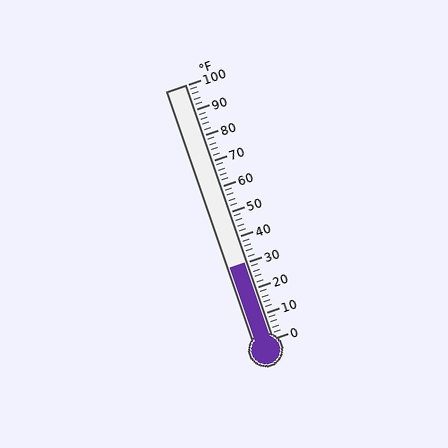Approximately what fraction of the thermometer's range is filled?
The thermometer is filled to approximately 30% of its range.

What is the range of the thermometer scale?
The thermometer scale ranges from 0°F to 100°F.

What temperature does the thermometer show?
The thermometer shows approximately 30°F.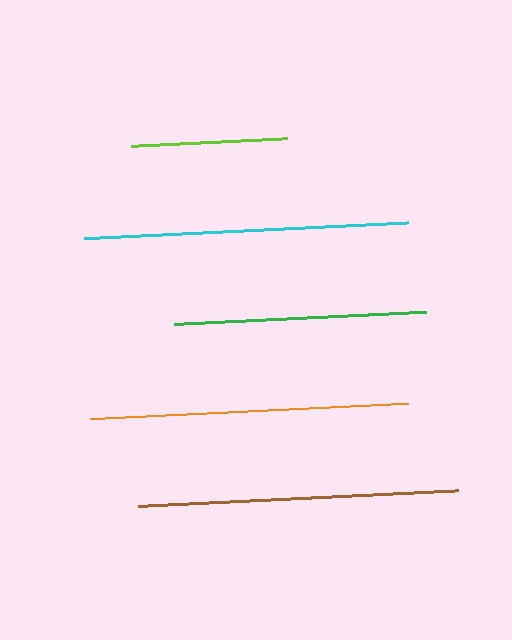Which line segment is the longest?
The cyan line is the longest at approximately 325 pixels.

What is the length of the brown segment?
The brown segment is approximately 320 pixels long.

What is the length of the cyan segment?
The cyan segment is approximately 325 pixels long.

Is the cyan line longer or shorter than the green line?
The cyan line is longer than the green line.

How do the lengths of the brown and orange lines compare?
The brown and orange lines are approximately the same length.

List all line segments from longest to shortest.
From longest to shortest: cyan, brown, orange, green, lime.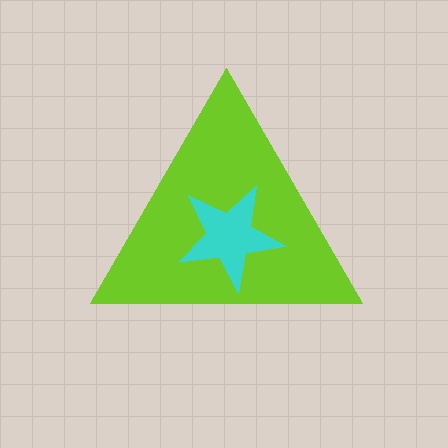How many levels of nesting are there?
2.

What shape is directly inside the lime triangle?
The cyan star.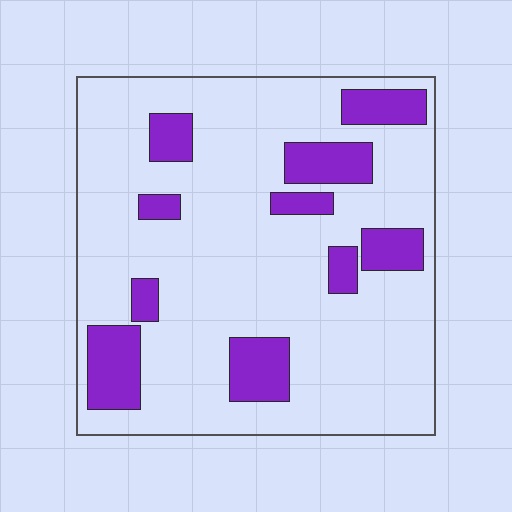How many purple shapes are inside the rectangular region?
10.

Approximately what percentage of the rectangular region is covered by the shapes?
Approximately 20%.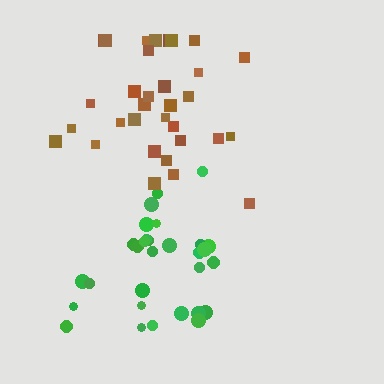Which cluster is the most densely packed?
Green.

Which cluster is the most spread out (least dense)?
Brown.